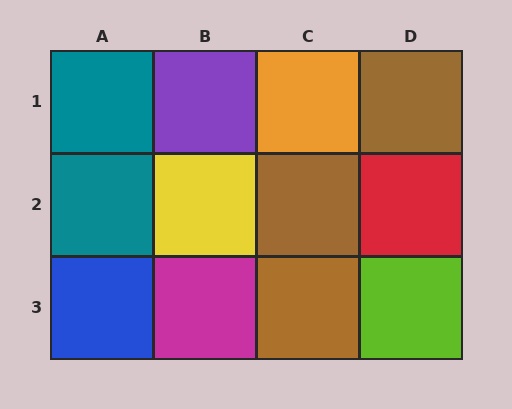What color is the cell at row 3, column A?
Blue.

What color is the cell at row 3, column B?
Magenta.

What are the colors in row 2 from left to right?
Teal, yellow, brown, red.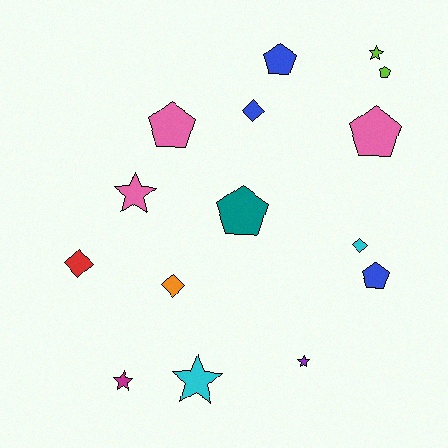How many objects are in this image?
There are 15 objects.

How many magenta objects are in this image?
There is 1 magenta object.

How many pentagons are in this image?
There are 6 pentagons.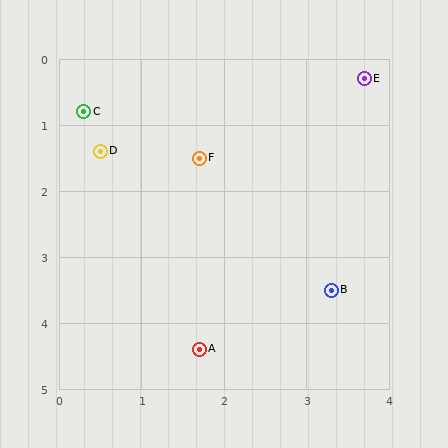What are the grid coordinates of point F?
Point F is at approximately (1.7, 1.5).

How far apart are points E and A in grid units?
Points E and A are about 4.6 grid units apart.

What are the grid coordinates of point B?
Point B is at approximately (3.3, 3.5).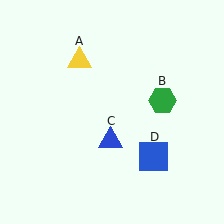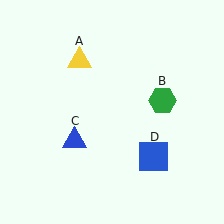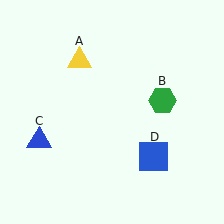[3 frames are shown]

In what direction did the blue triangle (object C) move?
The blue triangle (object C) moved left.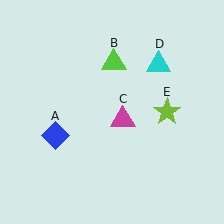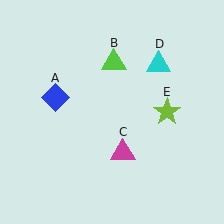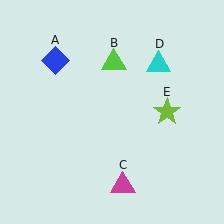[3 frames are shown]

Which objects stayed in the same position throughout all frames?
Lime triangle (object B) and cyan triangle (object D) and lime star (object E) remained stationary.